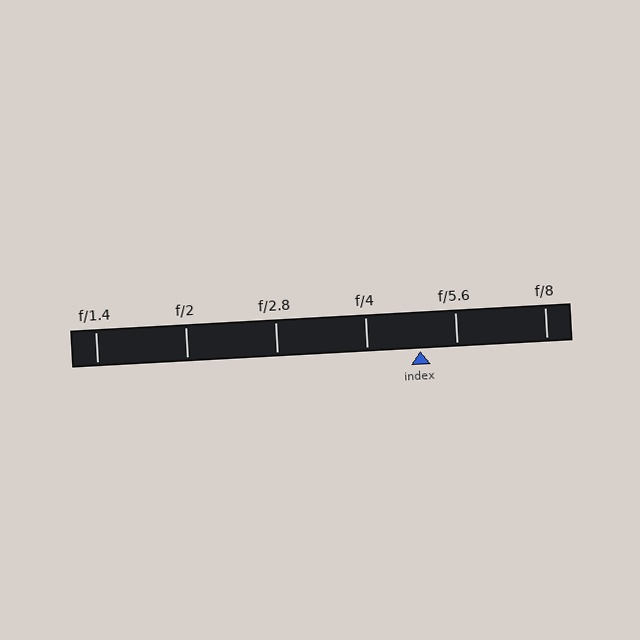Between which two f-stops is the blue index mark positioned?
The index mark is between f/4 and f/5.6.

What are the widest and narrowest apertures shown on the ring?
The widest aperture shown is f/1.4 and the narrowest is f/8.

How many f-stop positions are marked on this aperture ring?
There are 6 f-stop positions marked.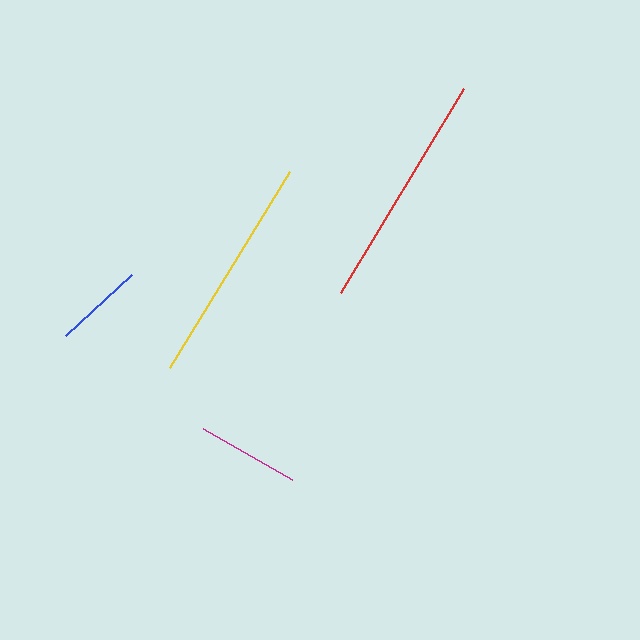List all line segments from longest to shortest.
From longest to shortest: red, yellow, magenta, blue.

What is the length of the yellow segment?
The yellow segment is approximately 230 pixels long.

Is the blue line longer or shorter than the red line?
The red line is longer than the blue line.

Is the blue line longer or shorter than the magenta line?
The magenta line is longer than the blue line.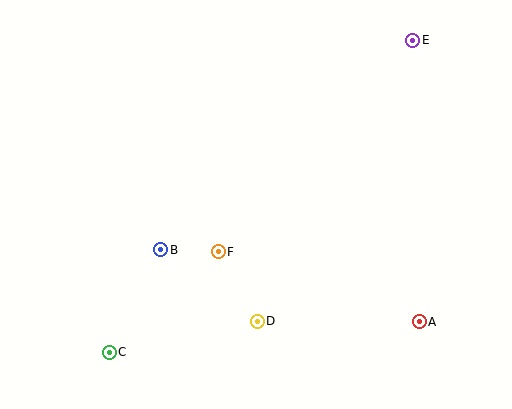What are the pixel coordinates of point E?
Point E is at (413, 40).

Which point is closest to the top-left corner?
Point B is closest to the top-left corner.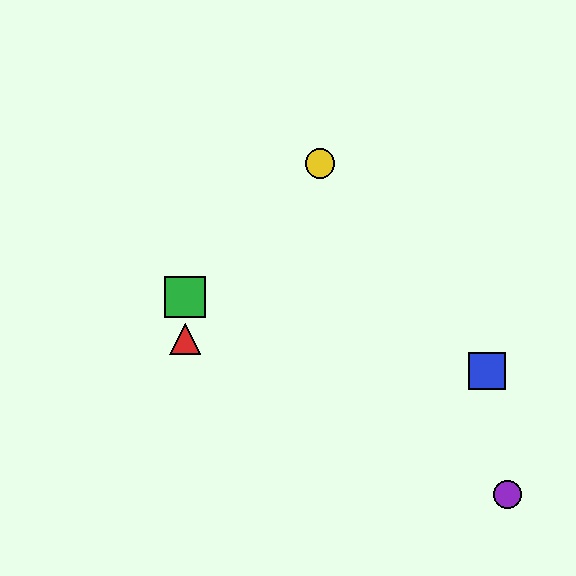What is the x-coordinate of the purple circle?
The purple circle is at x≈507.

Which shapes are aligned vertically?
The red triangle, the green square are aligned vertically.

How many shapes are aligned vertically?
2 shapes (the red triangle, the green square) are aligned vertically.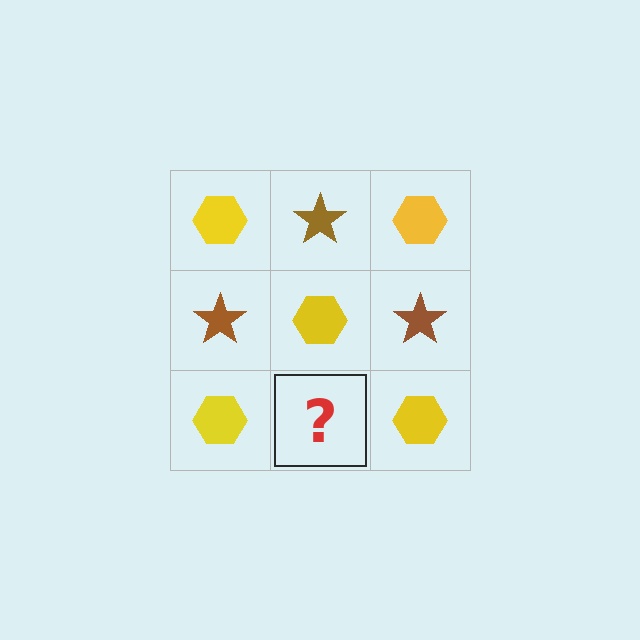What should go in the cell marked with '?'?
The missing cell should contain a brown star.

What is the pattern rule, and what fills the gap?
The rule is that it alternates yellow hexagon and brown star in a checkerboard pattern. The gap should be filled with a brown star.